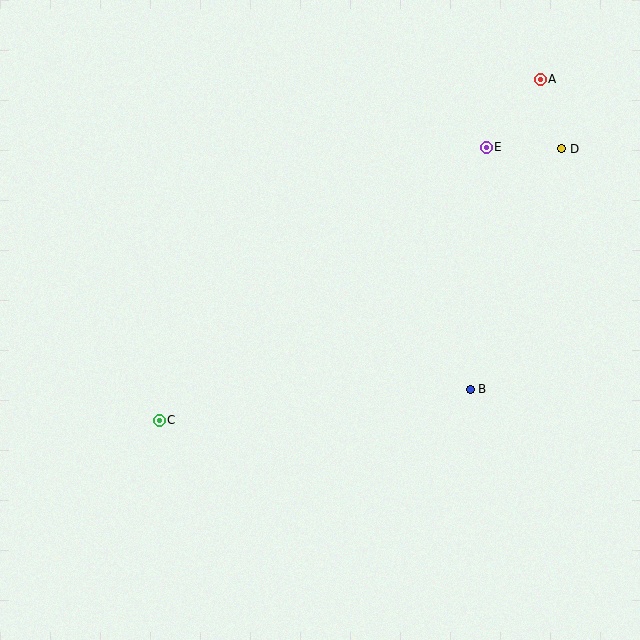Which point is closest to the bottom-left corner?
Point C is closest to the bottom-left corner.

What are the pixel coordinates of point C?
Point C is at (159, 420).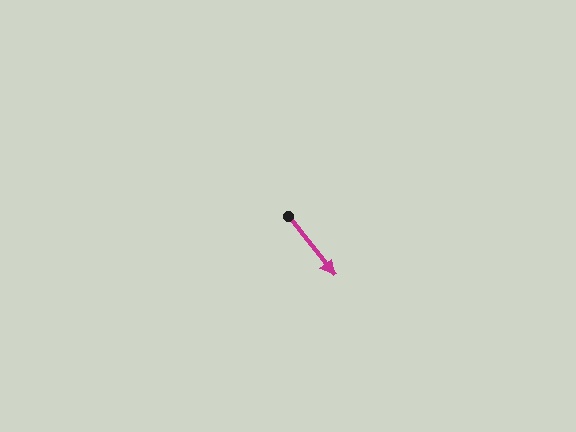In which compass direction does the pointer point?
Southeast.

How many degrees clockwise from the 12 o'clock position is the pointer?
Approximately 142 degrees.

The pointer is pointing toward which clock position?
Roughly 5 o'clock.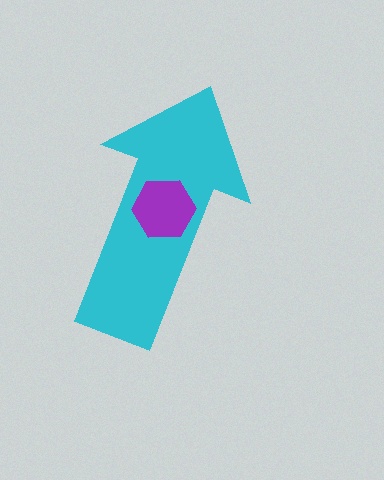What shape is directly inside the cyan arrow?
The purple hexagon.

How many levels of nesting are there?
2.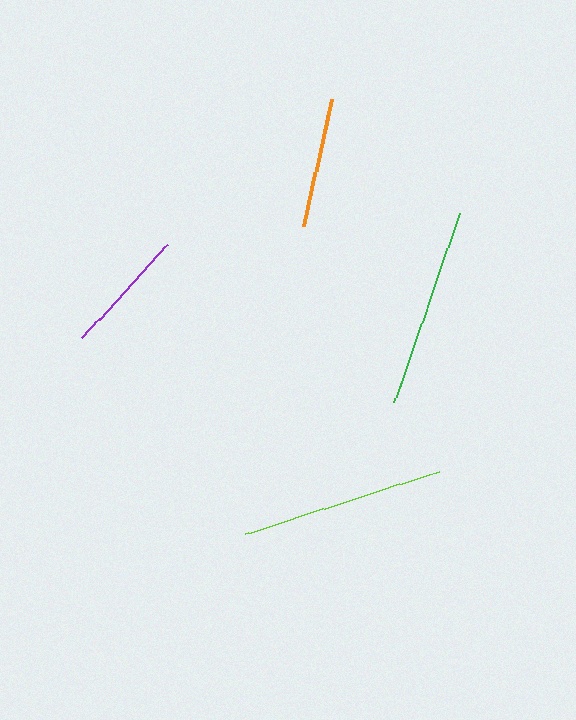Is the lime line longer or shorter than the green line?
The lime line is longer than the green line.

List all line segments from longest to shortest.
From longest to shortest: lime, green, orange, purple.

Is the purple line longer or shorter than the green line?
The green line is longer than the purple line.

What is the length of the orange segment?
The orange segment is approximately 131 pixels long.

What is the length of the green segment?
The green segment is approximately 199 pixels long.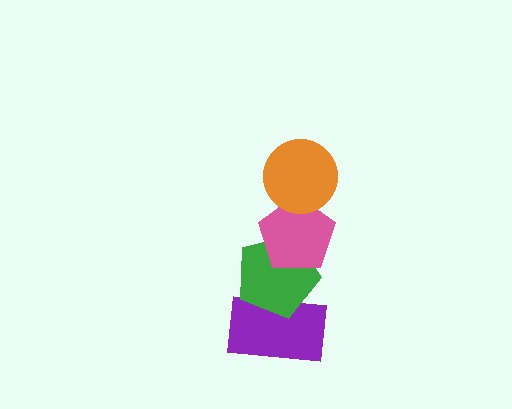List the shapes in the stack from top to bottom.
From top to bottom: the orange circle, the pink pentagon, the green pentagon, the purple rectangle.